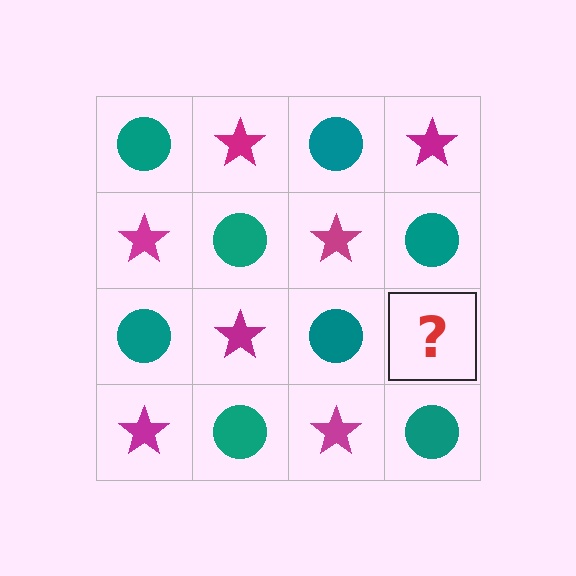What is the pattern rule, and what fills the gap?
The rule is that it alternates teal circle and magenta star in a checkerboard pattern. The gap should be filled with a magenta star.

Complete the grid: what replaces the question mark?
The question mark should be replaced with a magenta star.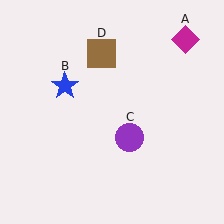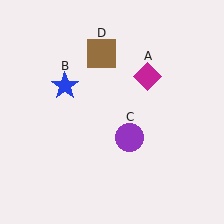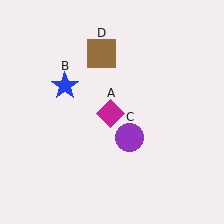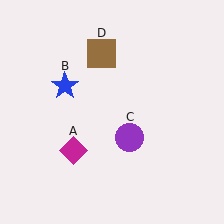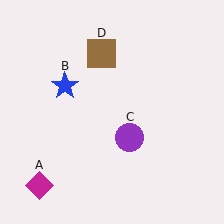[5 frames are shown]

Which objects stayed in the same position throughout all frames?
Blue star (object B) and purple circle (object C) and brown square (object D) remained stationary.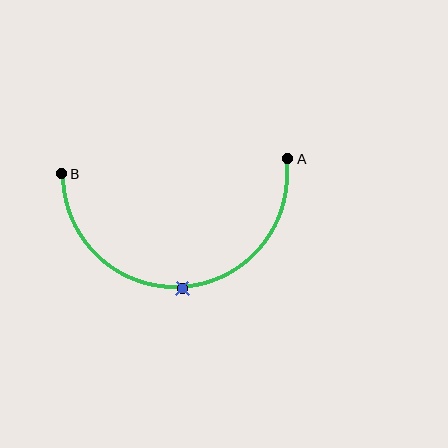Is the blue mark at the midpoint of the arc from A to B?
Yes. The blue mark lies on the arc at equal arc-length from both A and B — it is the arc midpoint.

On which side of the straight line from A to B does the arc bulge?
The arc bulges below the straight line connecting A and B.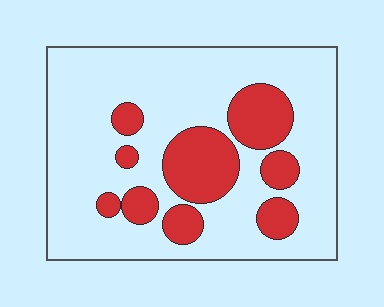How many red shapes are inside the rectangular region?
9.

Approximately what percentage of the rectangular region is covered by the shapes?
Approximately 25%.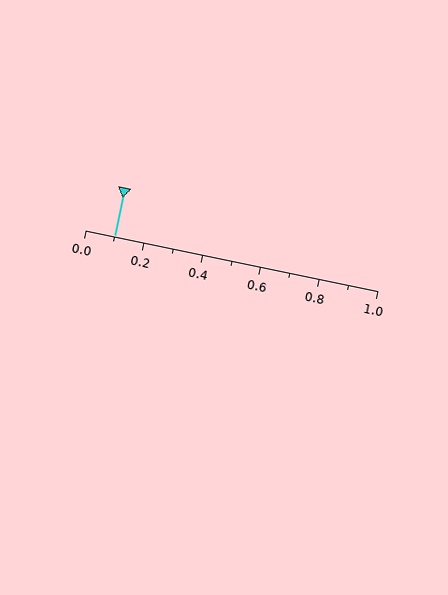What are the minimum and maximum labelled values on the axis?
The axis runs from 0.0 to 1.0.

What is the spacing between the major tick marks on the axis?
The major ticks are spaced 0.2 apart.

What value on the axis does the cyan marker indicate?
The marker indicates approximately 0.1.